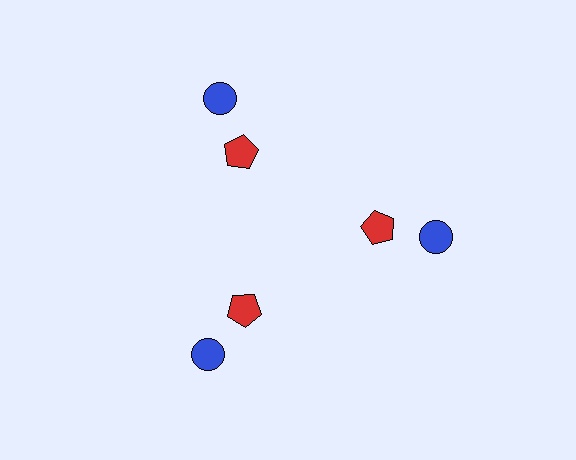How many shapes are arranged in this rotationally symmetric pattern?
There are 6 shapes, arranged in 3 groups of 2.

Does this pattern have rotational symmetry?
Yes, this pattern has 3-fold rotational symmetry. It looks the same after rotating 120 degrees around the center.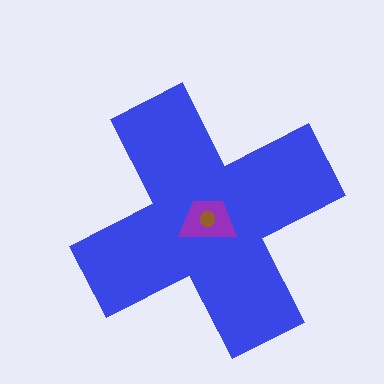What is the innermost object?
The brown circle.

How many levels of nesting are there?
3.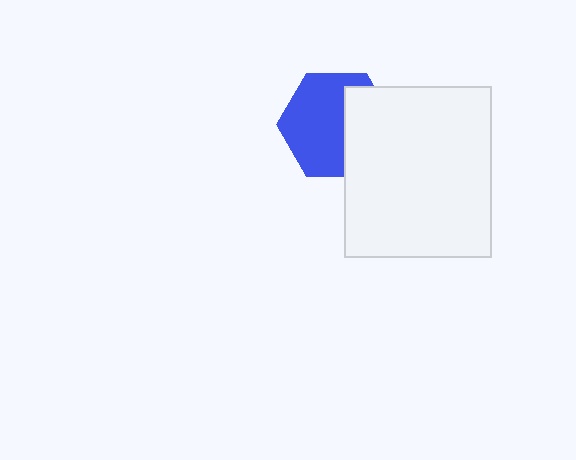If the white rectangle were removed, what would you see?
You would see the complete blue hexagon.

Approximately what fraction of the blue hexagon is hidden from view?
Roughly 39% of the blue hexagon is hidden behind the white rectangle.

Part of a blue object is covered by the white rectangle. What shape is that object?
It is a hexagon.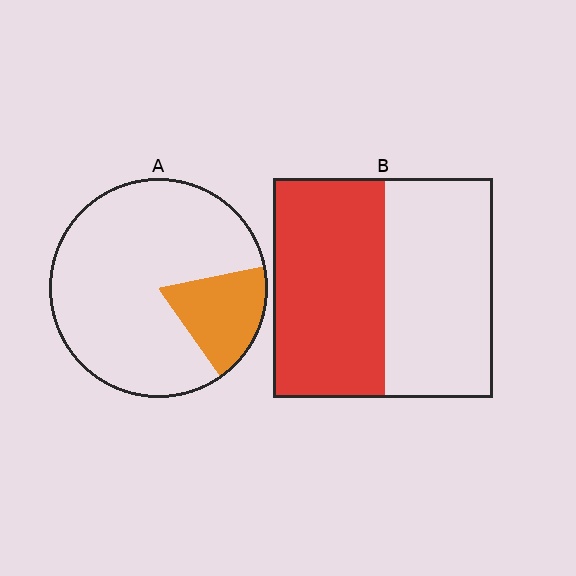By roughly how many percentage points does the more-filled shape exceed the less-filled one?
By roughly 30 percentage points (B over A).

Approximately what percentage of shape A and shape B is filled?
A is approximately 20% and B is approximately 50%.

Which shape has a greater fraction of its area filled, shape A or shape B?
Shape B.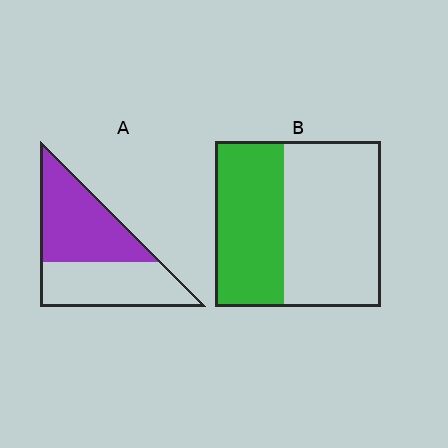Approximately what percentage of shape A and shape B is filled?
A is approximately 55% and B is approximately 40%.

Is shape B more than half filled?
No.